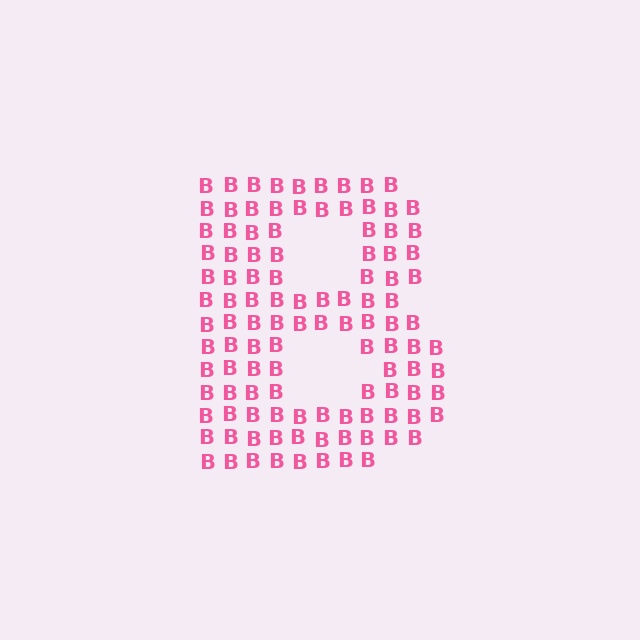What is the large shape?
The large shape is the letter B.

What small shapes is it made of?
It is made of small letter B's.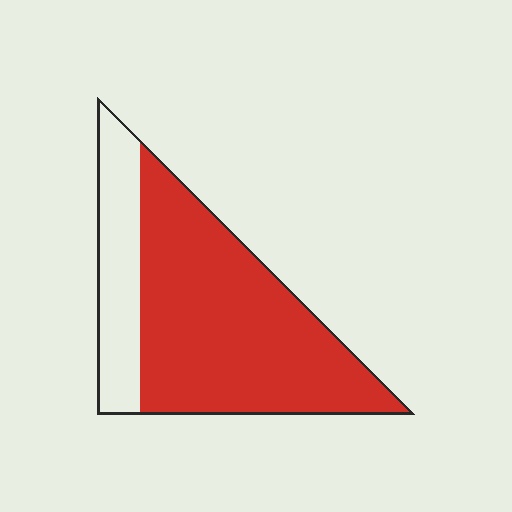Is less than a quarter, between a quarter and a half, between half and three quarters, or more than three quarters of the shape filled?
Between half and three quarters.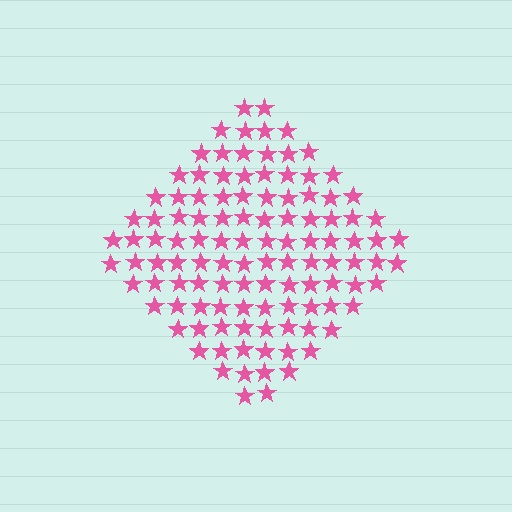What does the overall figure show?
The overall figure shows a diamond.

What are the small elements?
The small elements are stars.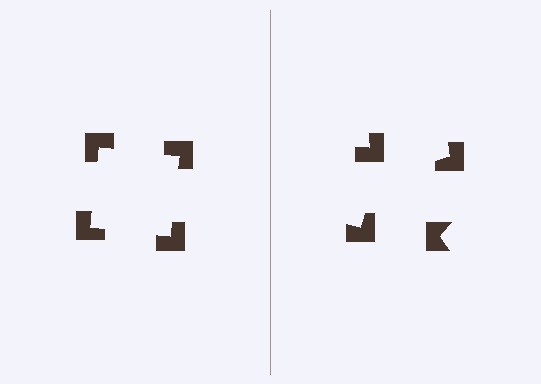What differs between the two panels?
The notched squares are positioned identically on both sides; only the wedge orientations differ. On the left they align to a square; on the right they are misaligned.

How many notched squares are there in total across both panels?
8 — 4 on each side.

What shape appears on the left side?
An illusory square.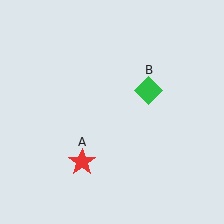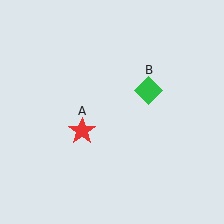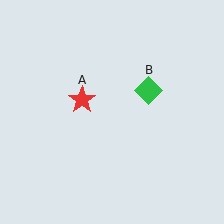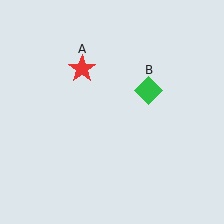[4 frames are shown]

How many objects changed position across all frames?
1 object changed position: red star (object A).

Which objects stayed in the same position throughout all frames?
Green diamond (object B) remained stationary.